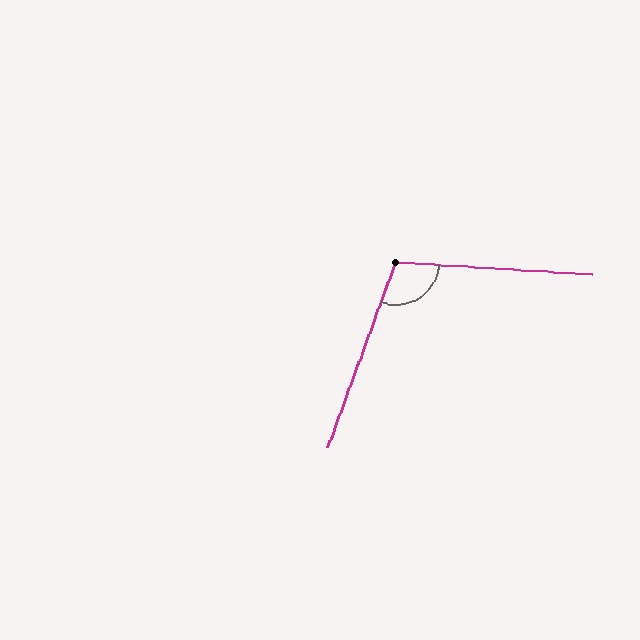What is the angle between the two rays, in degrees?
Approximately 106 degrees.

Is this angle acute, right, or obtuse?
It is obtuse.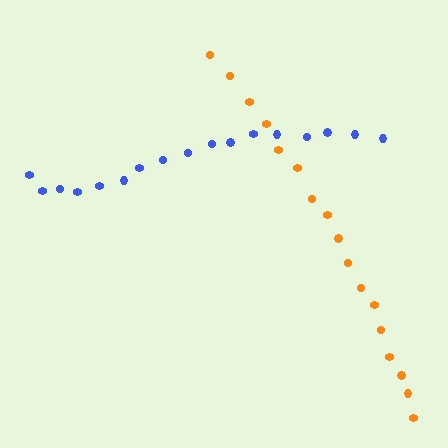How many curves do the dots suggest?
There are 2 distinct paths.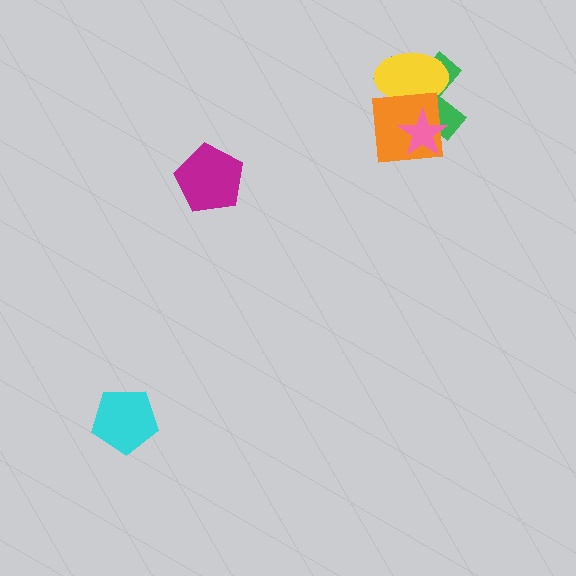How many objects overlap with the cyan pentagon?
0 objects overlap with the cyan pentagon.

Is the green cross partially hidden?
Yes, it is partially covered by another shape.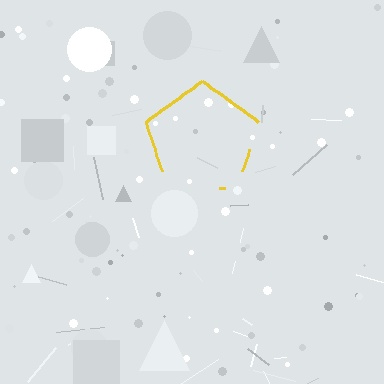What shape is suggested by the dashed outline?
The dashed outline suggests a pentagon.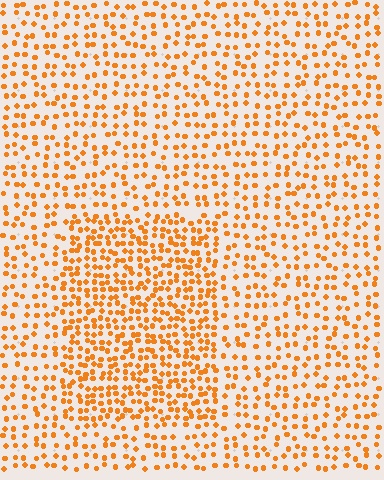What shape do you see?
I see a rectangle.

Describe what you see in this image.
The image contains small orange elements arranged at two different densities. A rectangle-shaped region is visible where the elements are more densely packed than the surrounding area.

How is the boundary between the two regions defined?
The boundary is defined by a change in element density (approximately 1.8x ratio). All elements are the same color, size, and shape.